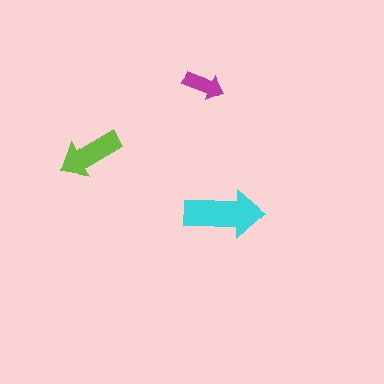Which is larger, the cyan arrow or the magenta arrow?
The cyan one.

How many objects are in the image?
There are 3 objects in the image.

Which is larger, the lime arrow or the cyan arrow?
The cyan one.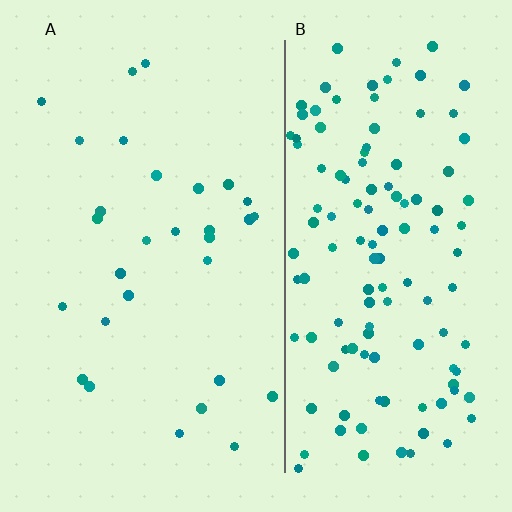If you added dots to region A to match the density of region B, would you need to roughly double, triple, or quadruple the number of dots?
Approximately quadruple.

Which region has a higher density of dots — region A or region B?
B (the right).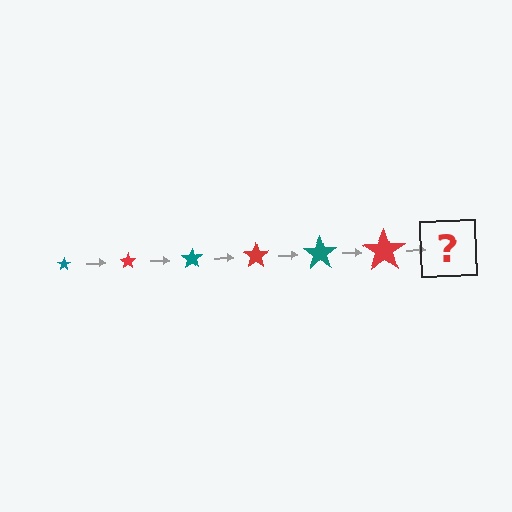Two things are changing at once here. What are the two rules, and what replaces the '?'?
The two rules are that the star grows larger each step and the color cycles through teal and red. The '?' should be a teal star, larger than the previous one.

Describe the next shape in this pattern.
It should be a teal star, larger than the previous one.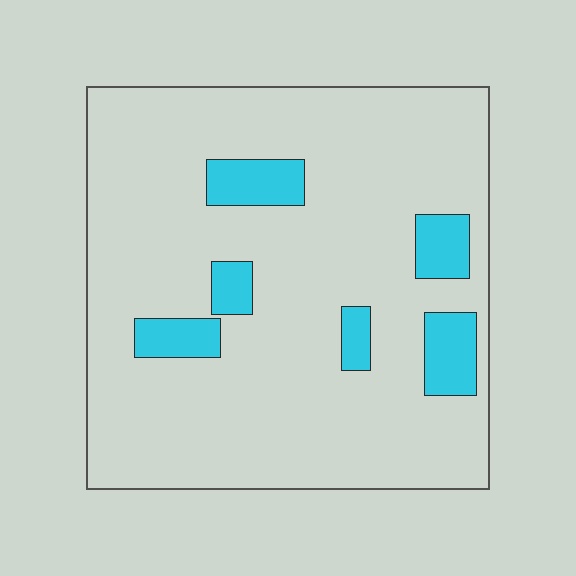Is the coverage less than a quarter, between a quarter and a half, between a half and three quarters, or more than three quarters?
Less than a quarter.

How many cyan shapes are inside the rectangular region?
6.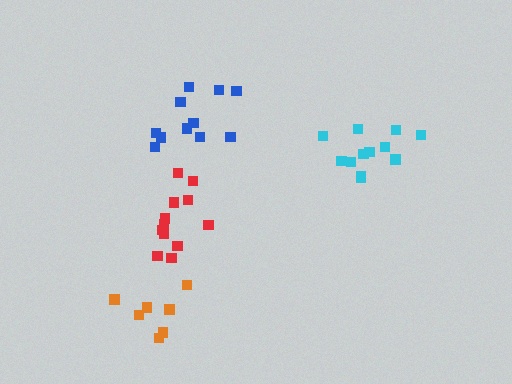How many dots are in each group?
Group 1: 12 dots, Group 2: 7 dots, Group 3: 12 dots, Group 4: 11 dots (42 total).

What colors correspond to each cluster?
The clusters are colored: cyan, orange, red, blue.